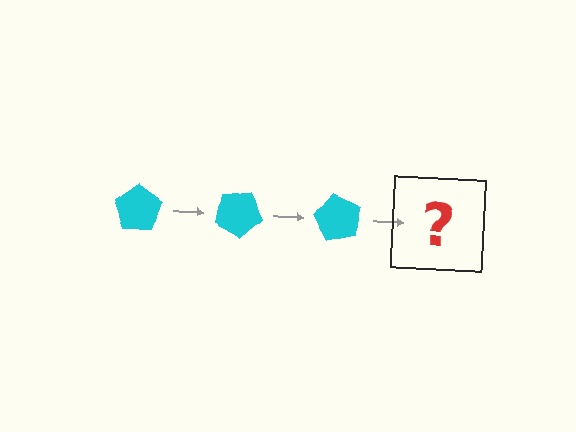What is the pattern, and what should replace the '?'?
The pattern is that the pentagon rotates 30 degrees each step. The '?' should be a cyan pentagon rotated 90 degrees.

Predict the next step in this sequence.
The next step is a cyan pentagon rotated 90 degrees.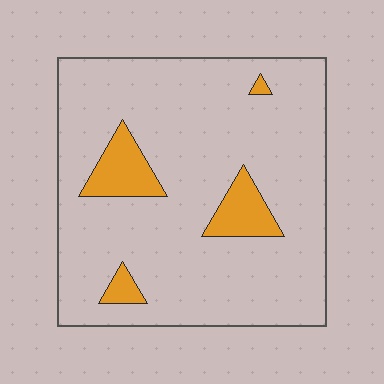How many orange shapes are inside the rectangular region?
4.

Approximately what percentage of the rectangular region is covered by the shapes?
Approximately 10%.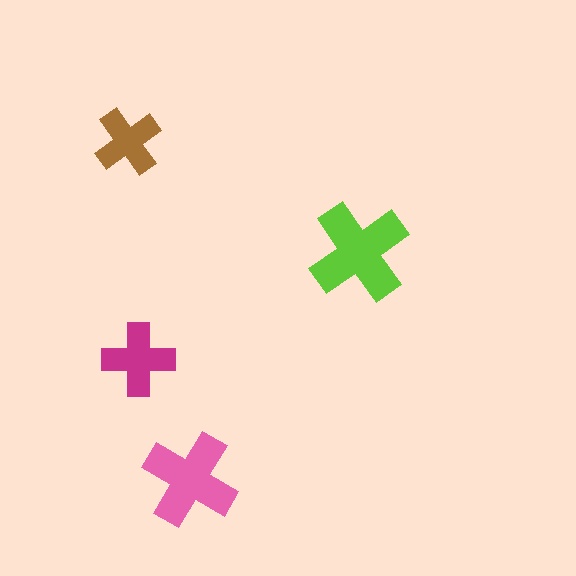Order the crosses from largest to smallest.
the lime one, the pink one, the magenta one, the brown one.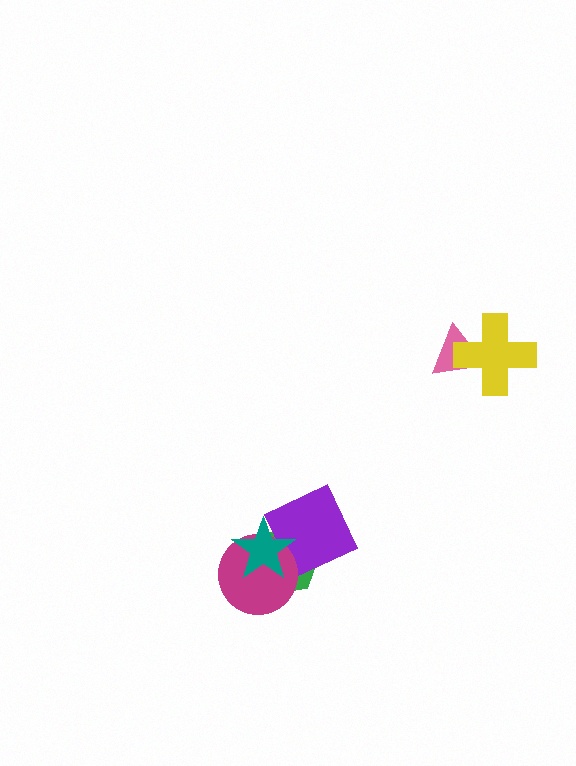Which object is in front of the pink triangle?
The yellow cross is in front of the pink triangle.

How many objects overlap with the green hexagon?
3 objects overlap with the green hexagon.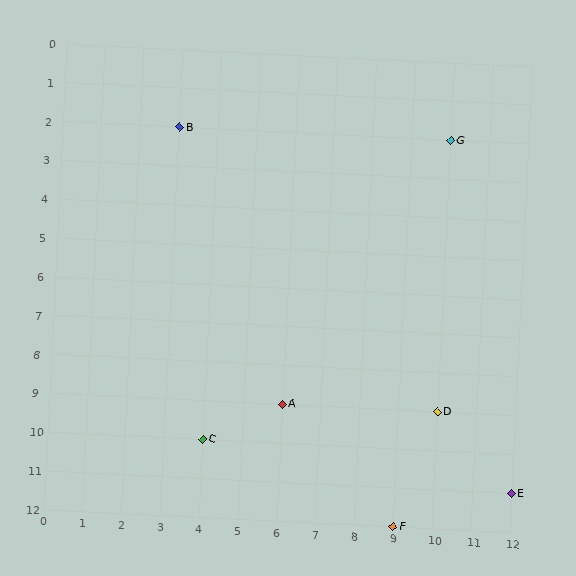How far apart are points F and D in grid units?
Points F and D are 1 column and 3 rows apart (about 3.2 grid units diagonally).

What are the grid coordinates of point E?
Point E is at grid coordinates (12, 11).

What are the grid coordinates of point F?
Point F is at grid coordinates (9, 12).